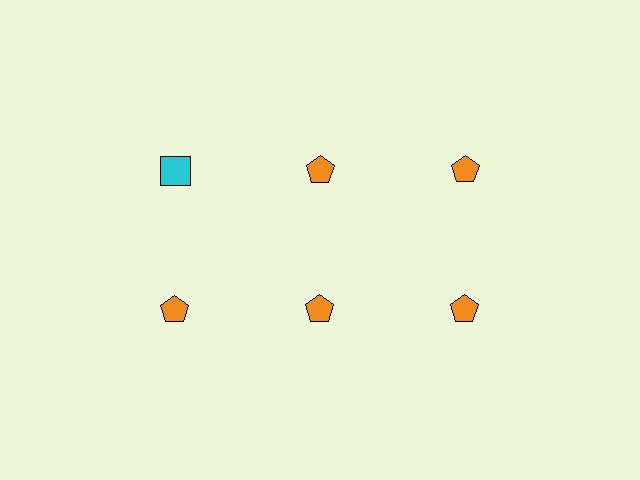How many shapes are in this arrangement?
There are 6 shapes arranged in a grid pattern.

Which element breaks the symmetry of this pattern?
The cyan square in the top row, leftmost column breaks the symmetry. All other shapes are orange pentagons.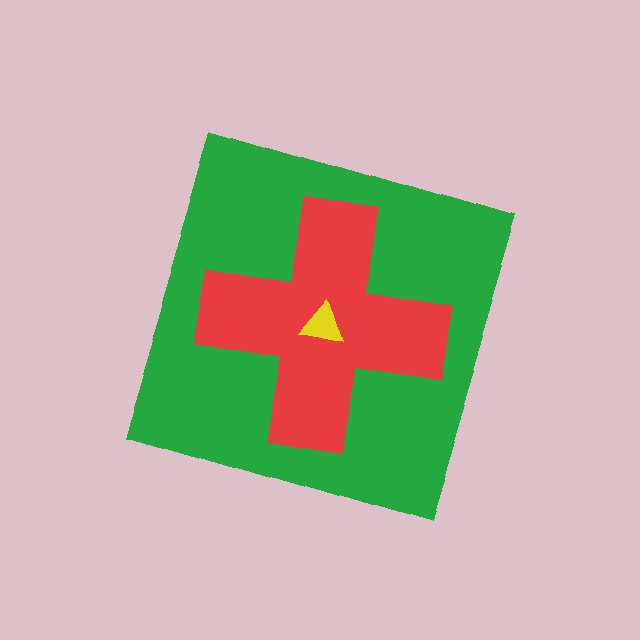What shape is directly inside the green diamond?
The red cross.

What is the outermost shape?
The green diamond.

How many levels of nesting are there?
3.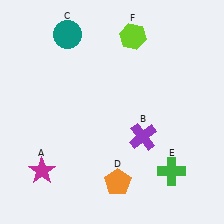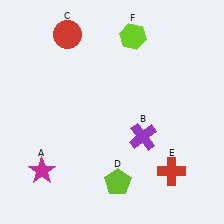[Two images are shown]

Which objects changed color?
C changed from teal to red. D changed from orange to lime. E changed from green to red.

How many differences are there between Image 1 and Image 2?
There are 3 differences between the two images.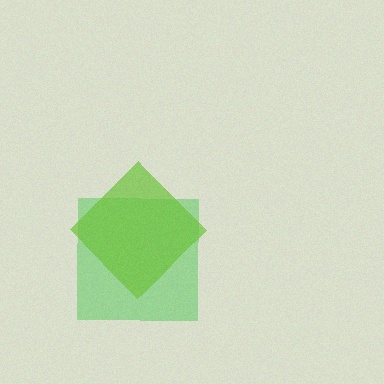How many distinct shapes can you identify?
There are 2 distinct shapes: a green square, a lime diamond.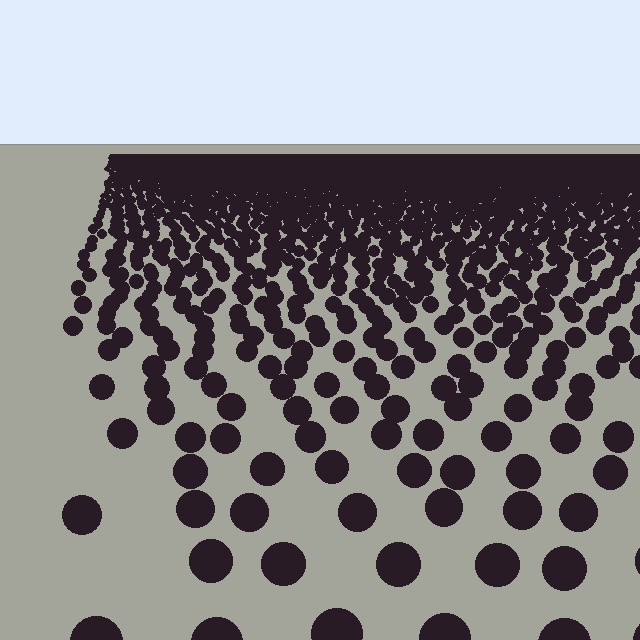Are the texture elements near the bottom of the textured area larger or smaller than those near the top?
Larger. Near the bottom, elements are closer to the viewer and appear at a bigger on-screen size.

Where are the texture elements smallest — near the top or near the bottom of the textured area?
Near the top.